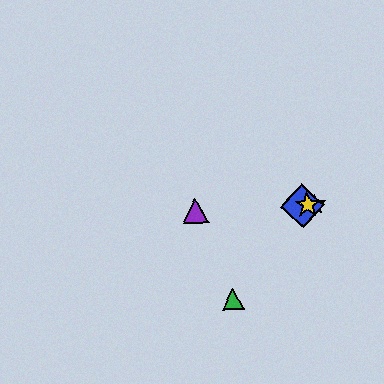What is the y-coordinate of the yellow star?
The yellow star is at y≈205.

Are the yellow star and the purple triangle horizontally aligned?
Yes, both are at y≈205.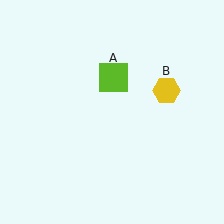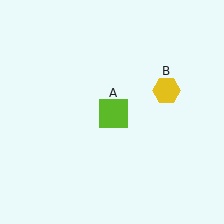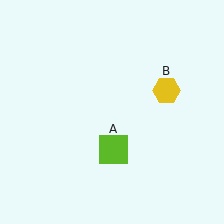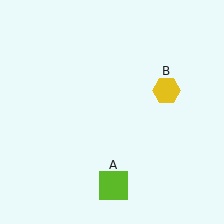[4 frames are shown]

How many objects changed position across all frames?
1 object changed position: lime square (object A).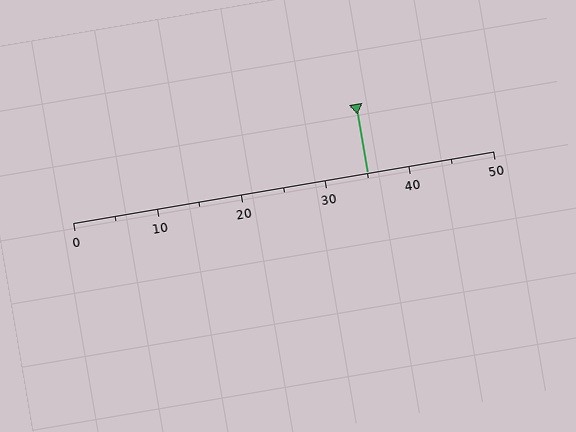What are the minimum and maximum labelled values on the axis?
The axis runs from 0 to 50.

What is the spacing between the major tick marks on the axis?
The major ticks are spaced 10 apart.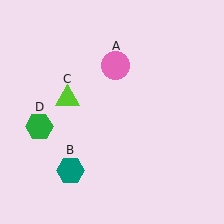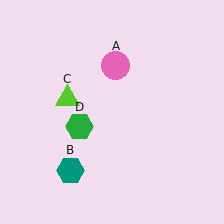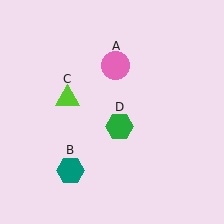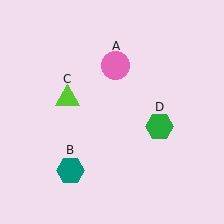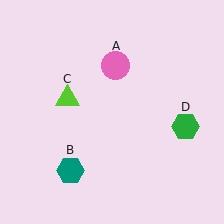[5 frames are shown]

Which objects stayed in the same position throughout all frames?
Pink circle (object A) and teal hexagon (object B) and lime triangle (object C) remained stationary.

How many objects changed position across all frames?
1 object changed position: green hexagon (object D).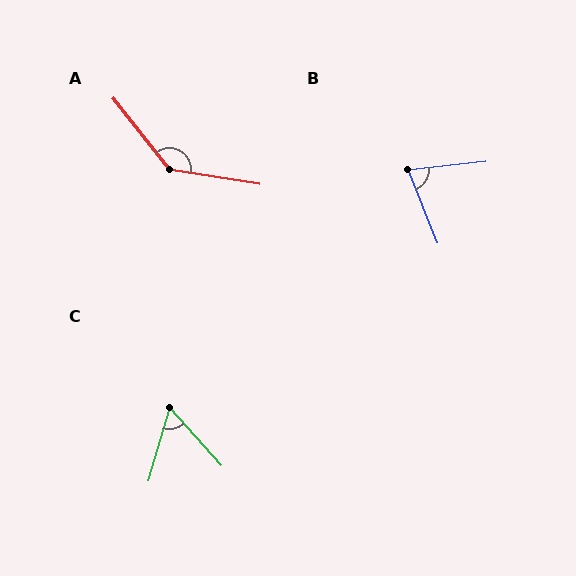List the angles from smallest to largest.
C (58°), B (74°), A (138°).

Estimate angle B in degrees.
Approximately 74 degrees.